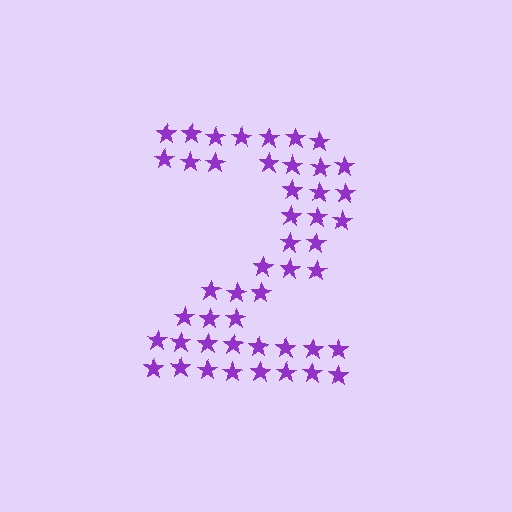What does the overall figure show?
The overall figure shows the digit 2.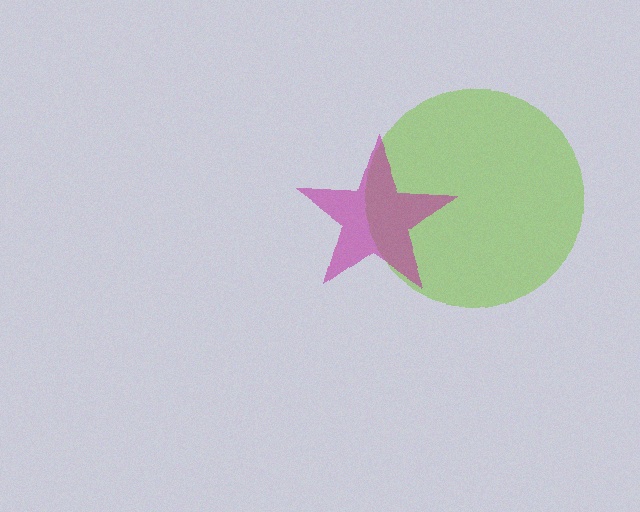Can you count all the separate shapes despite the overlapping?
Yes, there are 2 separate shapes.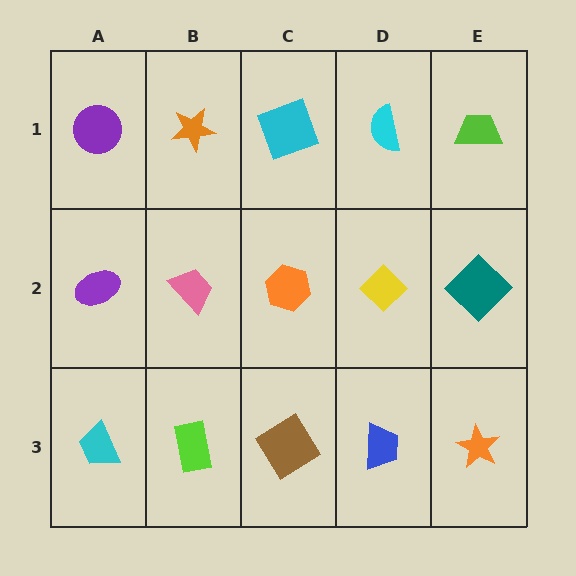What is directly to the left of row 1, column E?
A cyan semicircle.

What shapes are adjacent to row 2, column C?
A cyan square (row 1, column C), a brown diamond (row 3, column C), a pink trapezoid (row 2, column B), a yellow diamond (row 2, column D).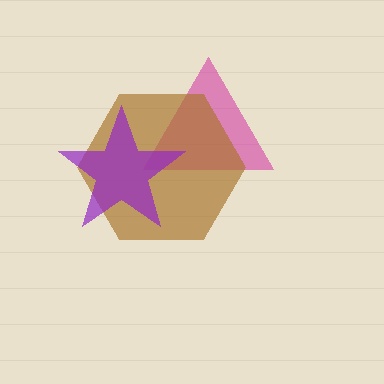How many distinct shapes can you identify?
There are 3 distinct shapes: a magenta triangle, a brown hexagon, a purple star.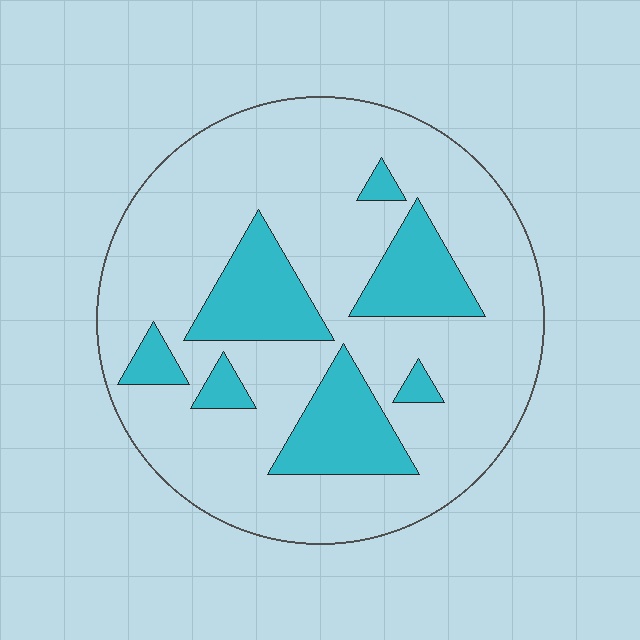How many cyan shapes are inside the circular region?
7.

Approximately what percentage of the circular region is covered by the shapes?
Approximately 20%.